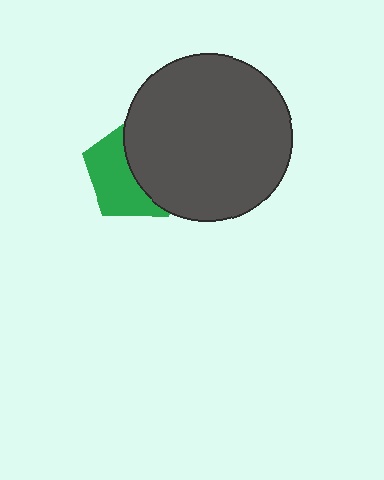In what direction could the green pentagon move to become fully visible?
The green pentagon could move left. That would shift it out from behind the dark gray circle entirely.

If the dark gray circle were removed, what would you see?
You would see the complete green pentagon.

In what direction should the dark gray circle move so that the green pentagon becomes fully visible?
The dark gray circle should move right. That is the shortest direction to clear the overlap and leave the green pentagon fully visible.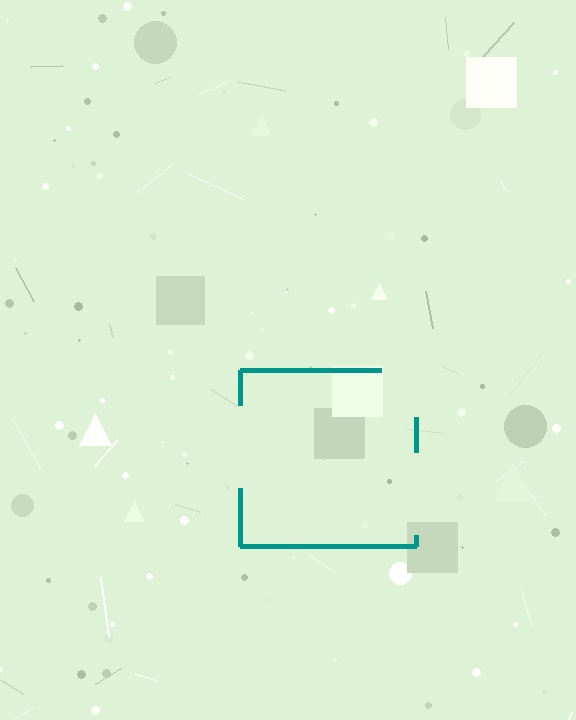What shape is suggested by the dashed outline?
The dashed outline suggests a square.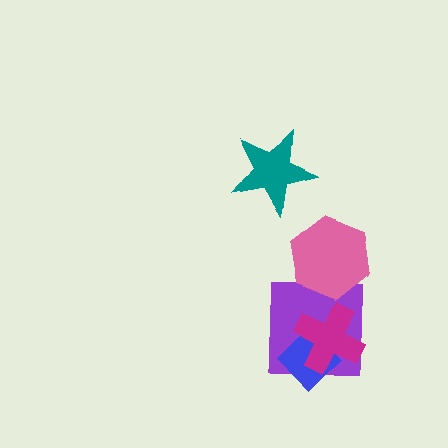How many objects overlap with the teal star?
0 objects overlap with the teal star.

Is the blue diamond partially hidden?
Yes, it is partially covered by another shape.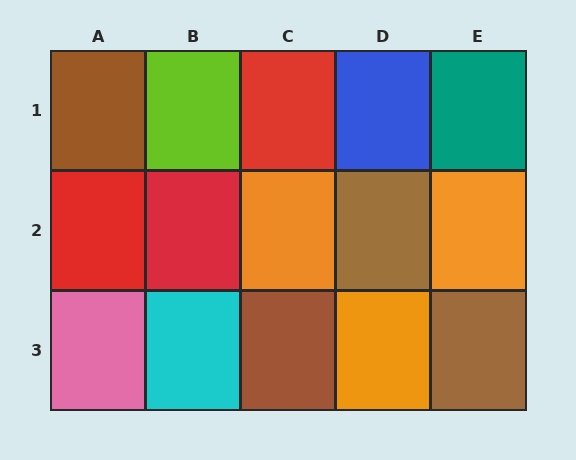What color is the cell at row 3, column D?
Orange.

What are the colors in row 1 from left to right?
Brown, lime, red, blue, teal.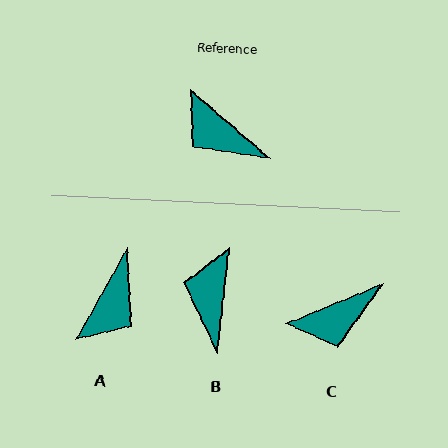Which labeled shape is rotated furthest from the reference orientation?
A, about 102 degrees away.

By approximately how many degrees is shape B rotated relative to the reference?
Approximately 56 degrees clockwise.